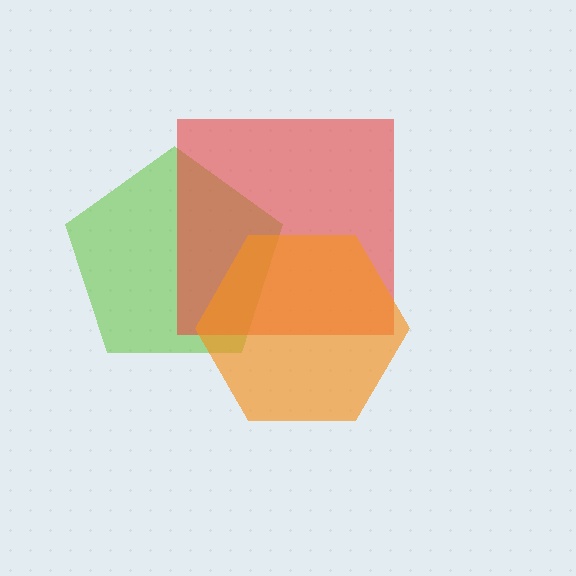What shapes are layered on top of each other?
The layered shapes are: a lime pentagon, a red square, an orange hexagon.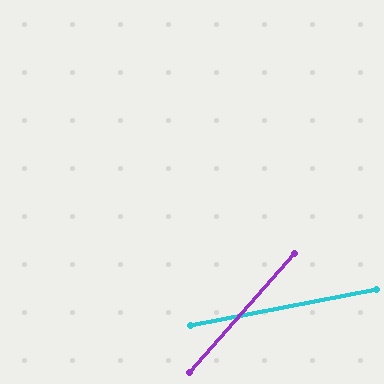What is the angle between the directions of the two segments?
Approximately 38 degrees.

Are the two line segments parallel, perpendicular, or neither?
Neither parallel nor perpendicular — they differ by about 38°.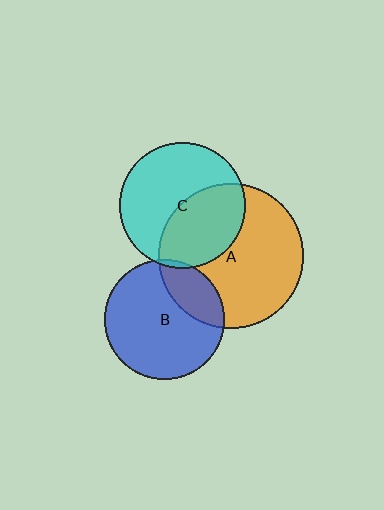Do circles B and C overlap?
Yes.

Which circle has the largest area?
Circle A (orange).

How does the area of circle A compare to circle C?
Approximately 1.3 times.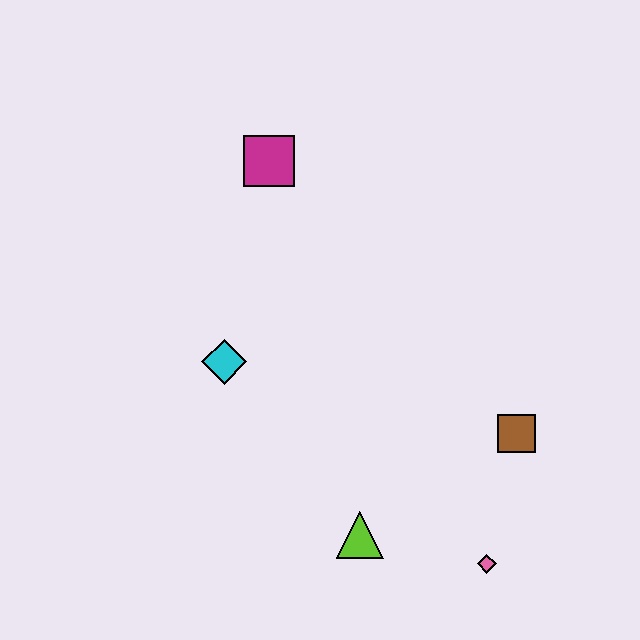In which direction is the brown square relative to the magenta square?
The brown square is below the magenta square.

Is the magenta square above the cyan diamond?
Yes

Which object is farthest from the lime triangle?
The magenta square is farthest from the lime triangle.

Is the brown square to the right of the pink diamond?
Yes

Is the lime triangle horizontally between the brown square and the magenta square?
Yes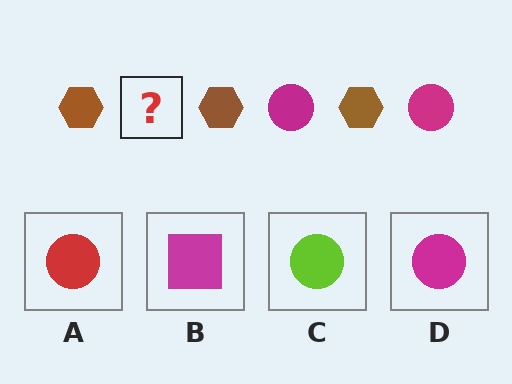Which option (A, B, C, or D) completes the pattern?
D.